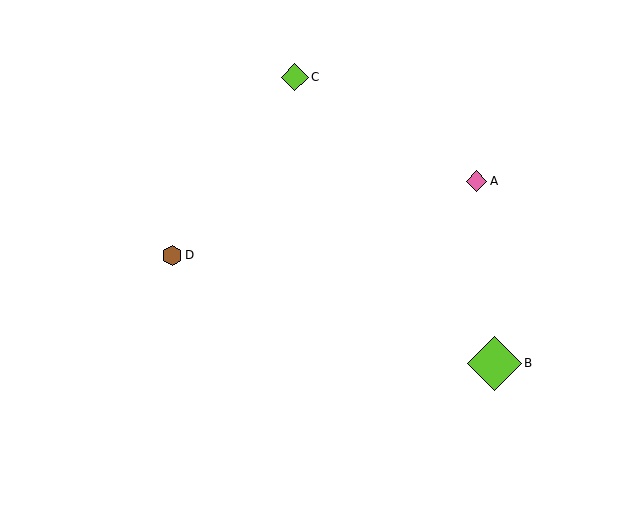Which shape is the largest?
The lime diamond (labeled B) is the largest.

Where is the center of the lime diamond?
The center of the lime diamond is at (295, 77).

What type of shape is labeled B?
Shape B is a lime diamond.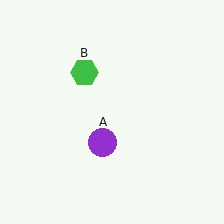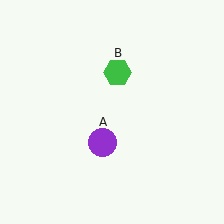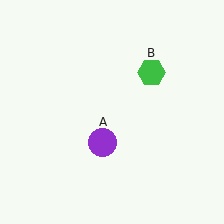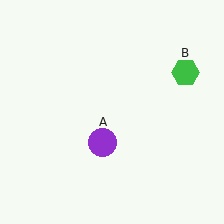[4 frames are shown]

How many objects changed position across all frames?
1 object changed position: green hexagon (object B).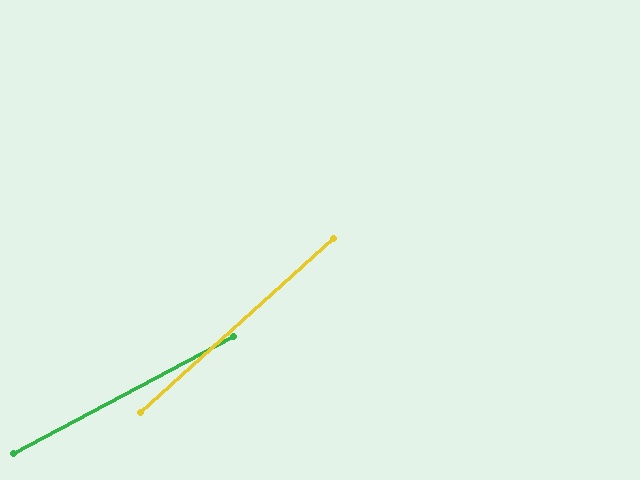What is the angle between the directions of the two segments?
Approximately 14 degrees.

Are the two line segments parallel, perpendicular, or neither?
Neither parallel nor perpendicular — they differ by about 14°.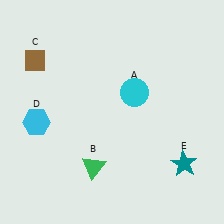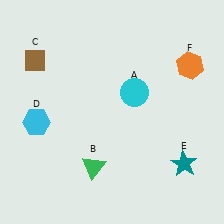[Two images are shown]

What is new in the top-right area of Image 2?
An orange hexagon (F) was added in the top-right area of Image 2.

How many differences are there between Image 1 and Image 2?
There is 1 difference between the two images.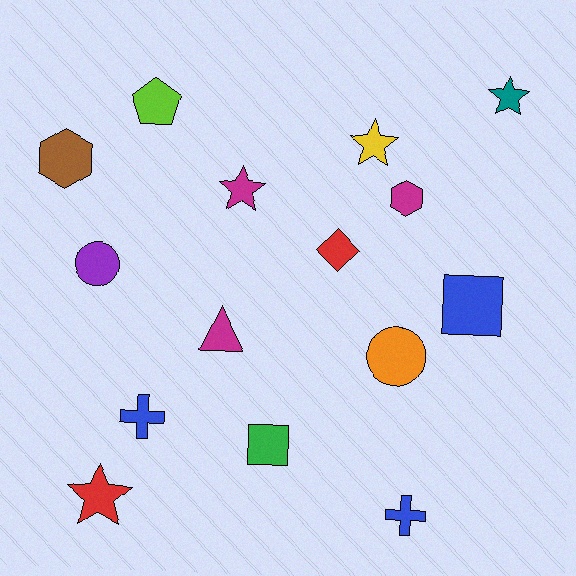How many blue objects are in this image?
There are 3 blue objects.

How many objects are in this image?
There are 15 objects.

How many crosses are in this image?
There are 2 crosses.